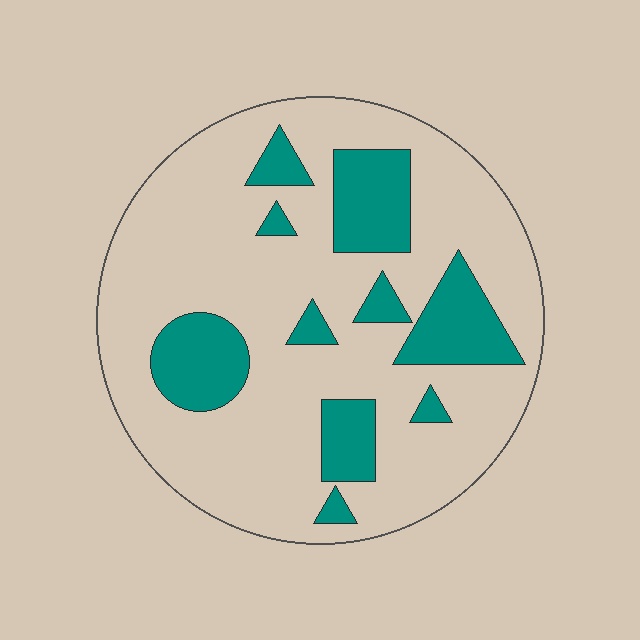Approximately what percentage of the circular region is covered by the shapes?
Approximately 25%.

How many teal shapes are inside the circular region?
10.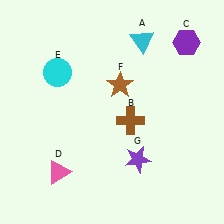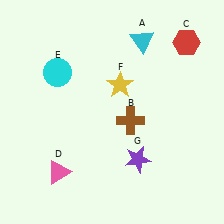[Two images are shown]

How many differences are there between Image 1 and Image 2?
There are 2 differences between the two images.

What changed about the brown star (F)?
In Image 1, F is brown. In Image 2, it changed to yellow.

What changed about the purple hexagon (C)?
In Image 1, C is purple. In Image 2, it changed to red.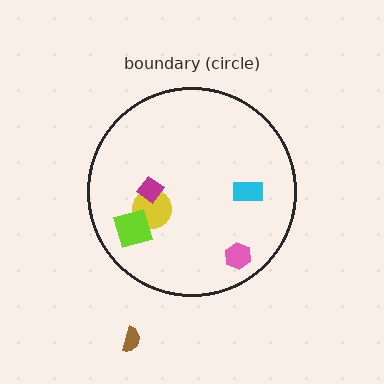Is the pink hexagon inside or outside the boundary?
Inside.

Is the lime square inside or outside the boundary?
Inside.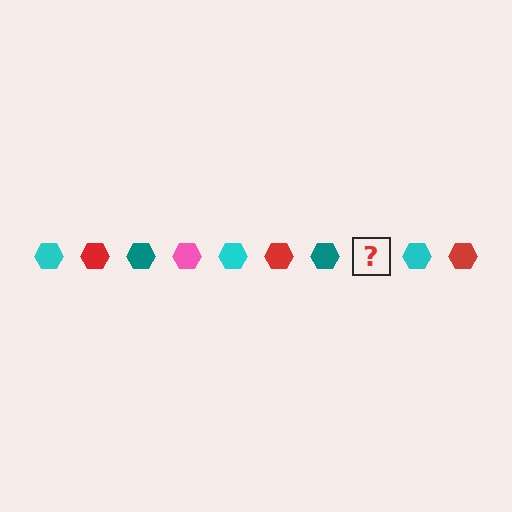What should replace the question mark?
The question mark should be replaced with a pink hexagon.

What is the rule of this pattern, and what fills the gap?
The rule is that the pattern cycles through cyan, red, teal, pink hexagons. The gap should be filled with a pink hexagon.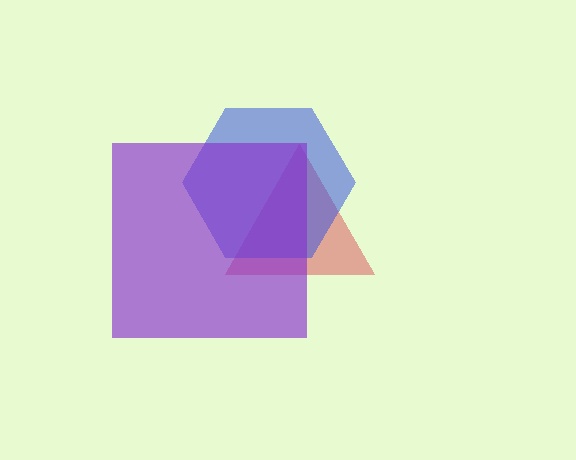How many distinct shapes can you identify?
There are 3 distinct shapes: a red triangle, a blue hexagon, a purple square.